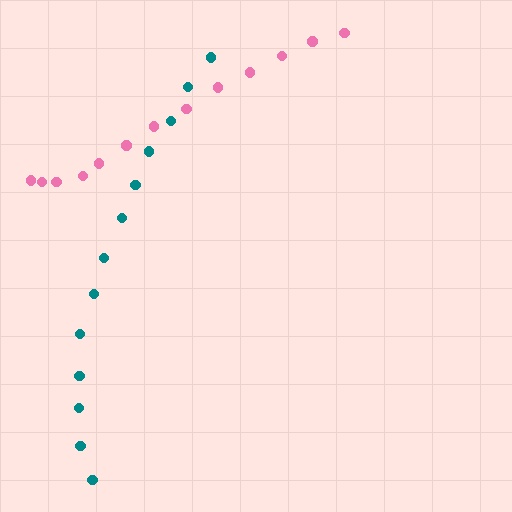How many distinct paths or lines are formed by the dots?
There are 2 distinct paths.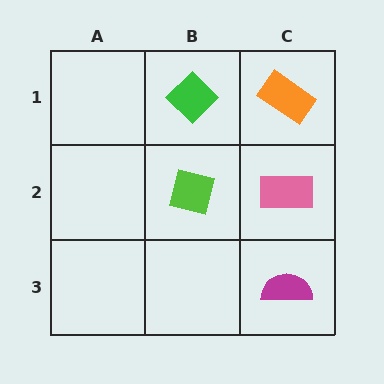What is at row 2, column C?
A pink rectangle.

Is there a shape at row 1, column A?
No, that cell is empty.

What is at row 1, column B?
A green diamond.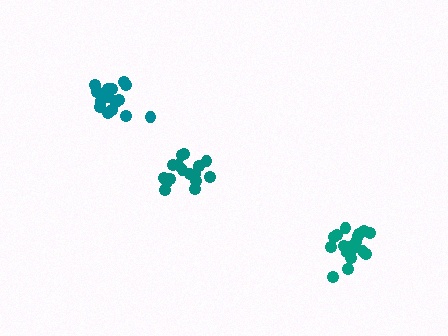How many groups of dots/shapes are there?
There are 3 groups.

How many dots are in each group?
Group 1: 16 dots, Group 2: 19 dots, Group 3: 16 dots (51 total).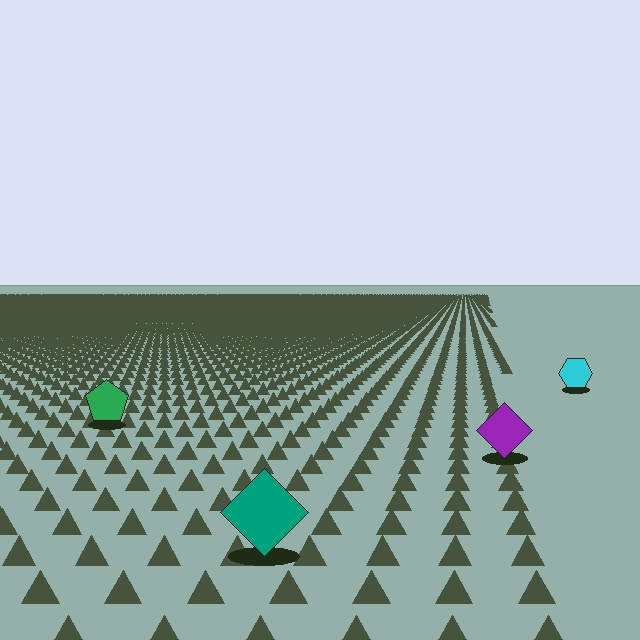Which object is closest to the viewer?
The teal diamond is closest. The texture marks near it are larger and more spread out.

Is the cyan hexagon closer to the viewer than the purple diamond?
No. The purple diamond is closer — you can tell from the texture gradient: the ground texture is coarser near it.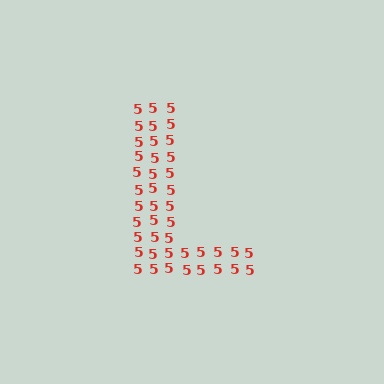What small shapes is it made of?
It is made of small digit 5's.